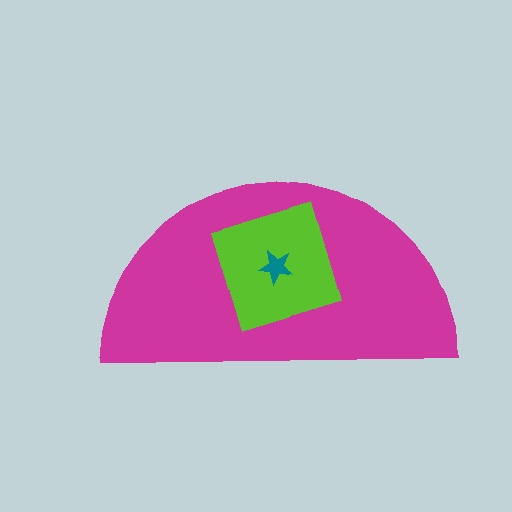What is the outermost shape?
The magenta semicircle.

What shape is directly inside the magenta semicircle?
The lime diamond.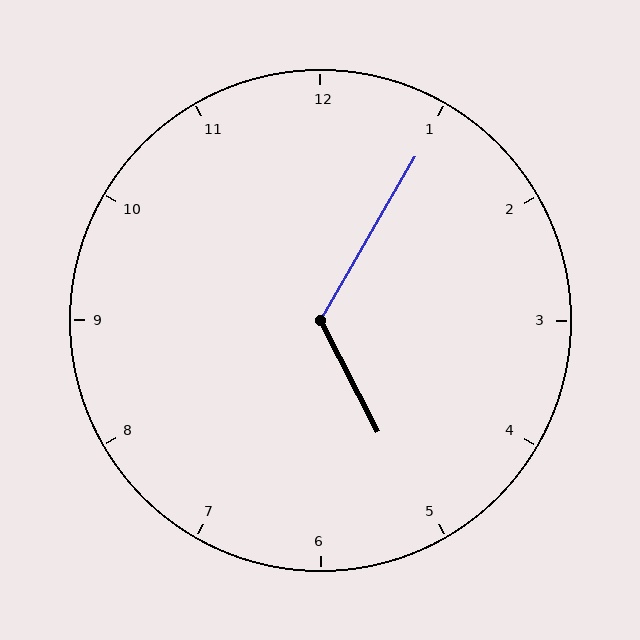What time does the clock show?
5:05.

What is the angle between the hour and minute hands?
Approximately 122 degrees.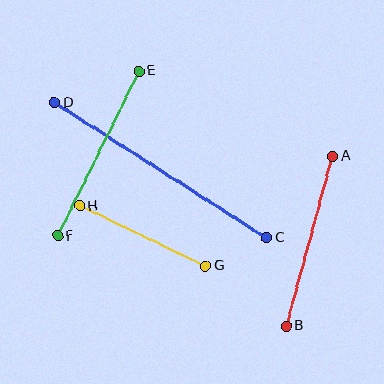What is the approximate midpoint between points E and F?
The midpoint is at approximately (98, 154) pixels.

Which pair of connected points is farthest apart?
Points C and D are farthest apart.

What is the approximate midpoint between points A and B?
The midpoint is at approximately (309, 241) pixels.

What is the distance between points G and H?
The distance is approximately 139 pixels.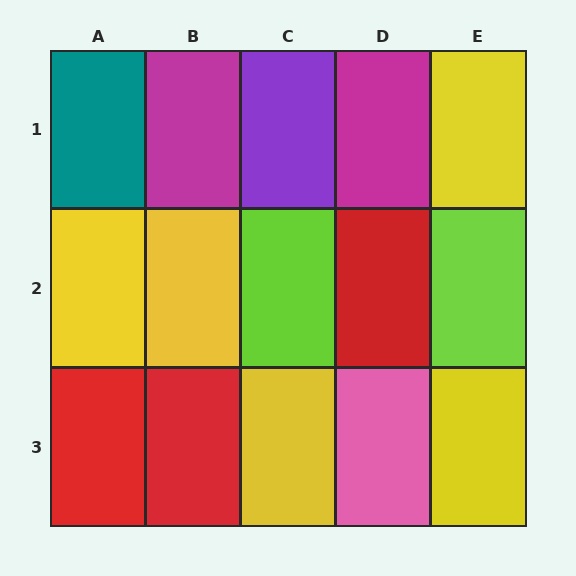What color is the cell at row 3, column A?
Red.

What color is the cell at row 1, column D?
Magenta.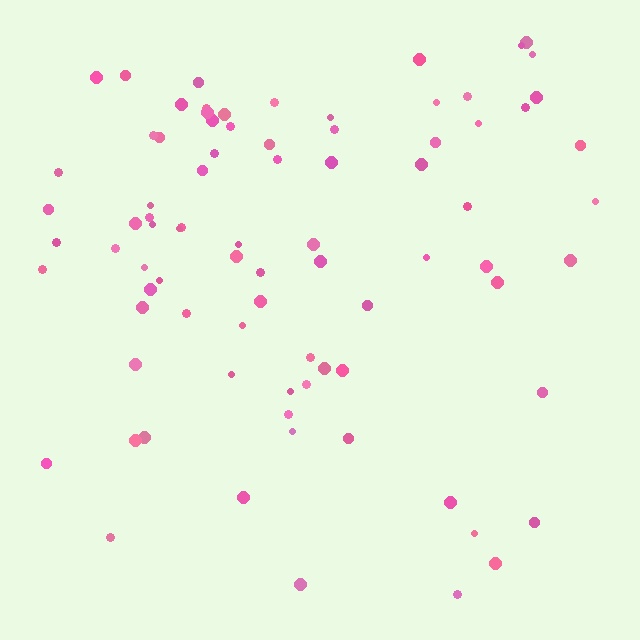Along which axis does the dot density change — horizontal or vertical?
Vertical.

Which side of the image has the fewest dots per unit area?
The bottom.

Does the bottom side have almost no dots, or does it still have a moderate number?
Still a moderate number, just noticeably fewer than the top.